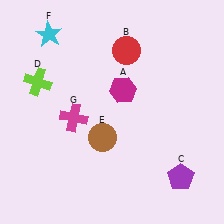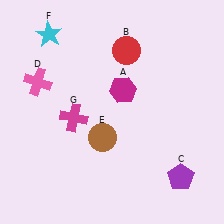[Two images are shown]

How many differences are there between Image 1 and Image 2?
There is 1 difference between the two images.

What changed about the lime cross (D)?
In Image 1, D is lime. In Image 2, it changed to pink.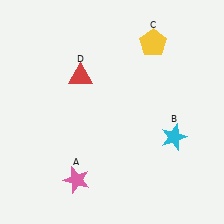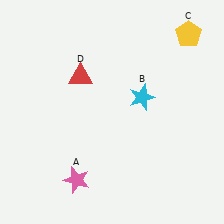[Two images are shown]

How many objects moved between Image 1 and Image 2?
2 objects moved between the two images.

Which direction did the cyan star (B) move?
The cyan star (B) moved up.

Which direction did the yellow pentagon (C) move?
The yellow pentagon (C) moved right.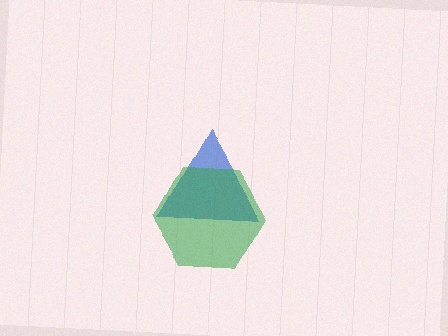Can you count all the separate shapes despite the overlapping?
Yes, there are 2 separate shapes.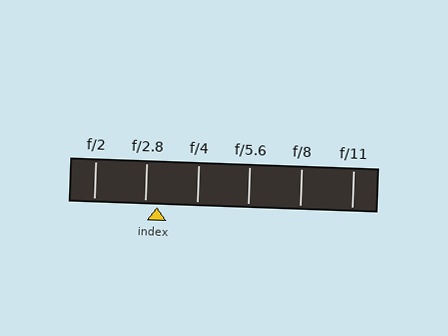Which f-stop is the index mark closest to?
The index mark is closest to f/2.8.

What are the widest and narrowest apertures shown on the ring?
The widest aperture shown is f/2 and the narrowest is f/11.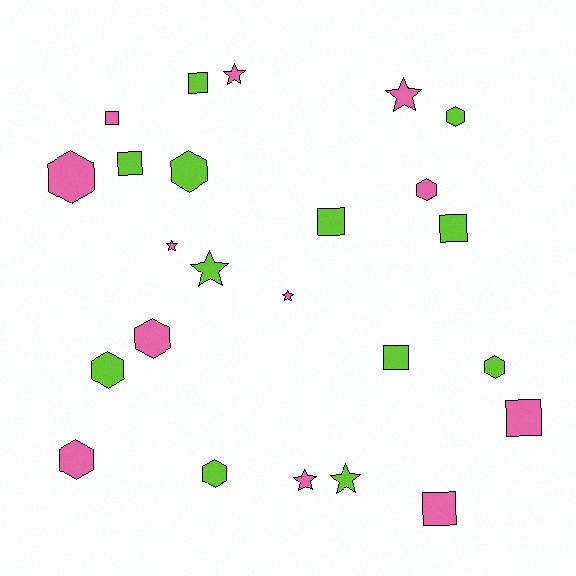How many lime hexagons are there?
There are 5 lime hexagons.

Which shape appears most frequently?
Hexagon, with 9 objects.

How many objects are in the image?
There are 24 objects.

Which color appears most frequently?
Lime, with 12 objects.